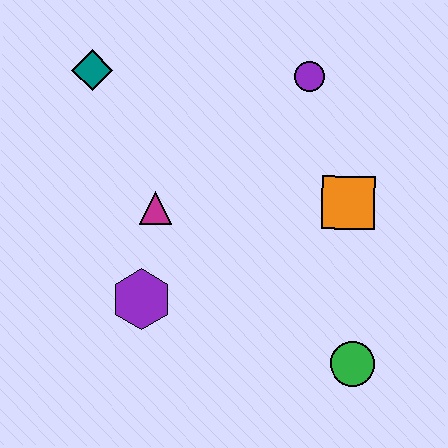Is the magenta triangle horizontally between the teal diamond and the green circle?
Yes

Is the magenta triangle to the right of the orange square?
No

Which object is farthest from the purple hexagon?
The purple circle is farthest from the purple hexagon.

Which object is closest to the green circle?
The orange square is closest to the green circle.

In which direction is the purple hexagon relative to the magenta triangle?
The purple hexagon is below the magenta triangle.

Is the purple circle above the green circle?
Yes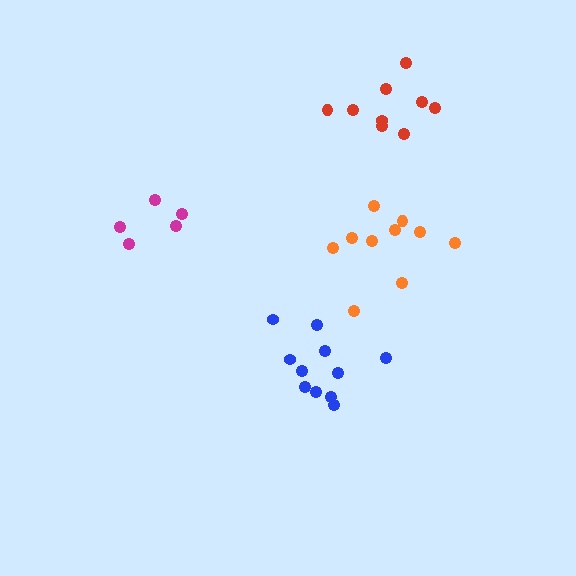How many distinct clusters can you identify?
There are 4 distinct clusters.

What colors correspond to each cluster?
The clusters are colored: orange, blue, magenta, red.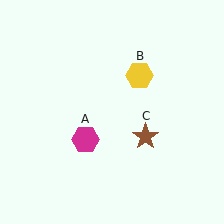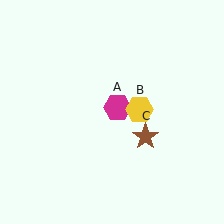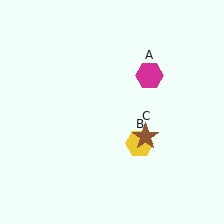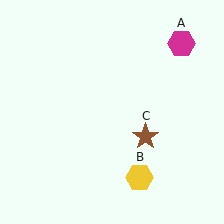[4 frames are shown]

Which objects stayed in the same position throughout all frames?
Brown star (object C) remained stationary.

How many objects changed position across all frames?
2 objects changed position: magenta hexagon (object A), yellow hexagon (object B).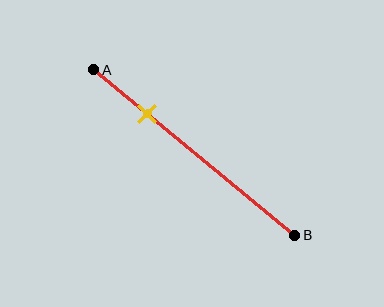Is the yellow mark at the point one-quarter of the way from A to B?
Yes, the mark is approximately at the one-quarter point.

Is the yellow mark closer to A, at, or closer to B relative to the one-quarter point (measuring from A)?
The yellow mark is approximately at the one-quarter point of segment AB.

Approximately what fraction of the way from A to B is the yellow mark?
The yellow mark is approximately 25% of the way from A to B.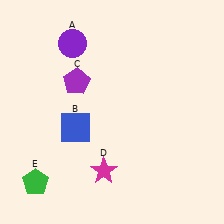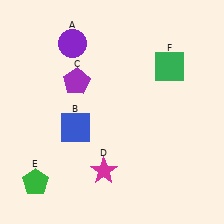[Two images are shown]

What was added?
A green square (F) was added in Image 2.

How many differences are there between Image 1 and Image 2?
There is 1 difference between the two images.